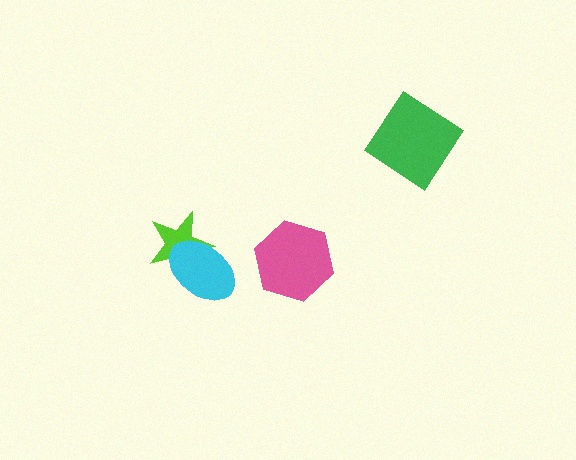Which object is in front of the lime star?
The cyan ellipse is in front of the lime star.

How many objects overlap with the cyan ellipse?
1 object overlaps with the cyan ellipse.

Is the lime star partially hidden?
Yes, it is partially covered by another shape.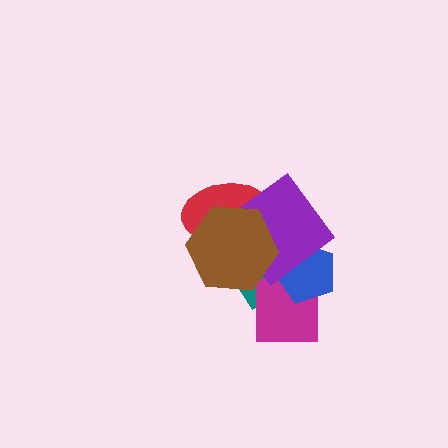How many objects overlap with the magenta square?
2 objects overlap with the magenta square.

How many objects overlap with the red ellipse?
2 objects overlap with the red ellipse.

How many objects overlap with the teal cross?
4 objects overlap with the teal cross.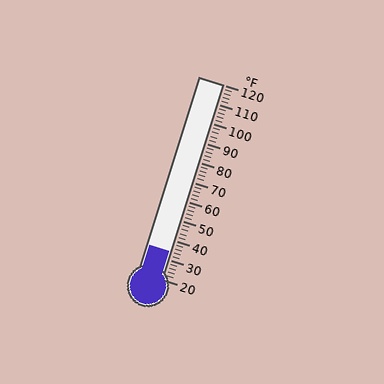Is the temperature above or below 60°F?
The temperature is below 60°F.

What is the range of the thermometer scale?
The thermometer scale ranges from 20°F to 120°F.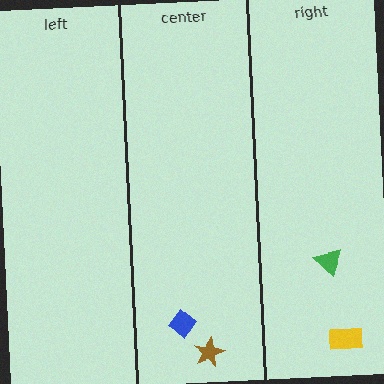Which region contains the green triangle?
The right region.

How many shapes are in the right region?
2.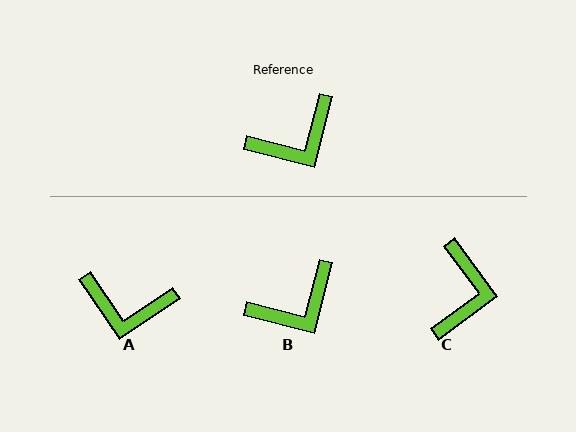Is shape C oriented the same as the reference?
No, it is off by about 51 degrees.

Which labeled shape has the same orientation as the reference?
B.